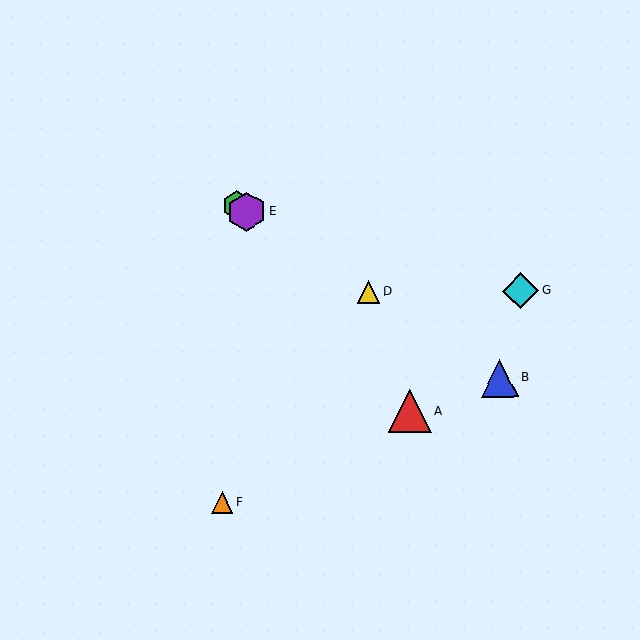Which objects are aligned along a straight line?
Objects B, C, D, E are aligned along a straight line.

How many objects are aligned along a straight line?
4 objects (B, C, D, E) are aligned along a straight line.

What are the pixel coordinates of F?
Object F is at (223, 502).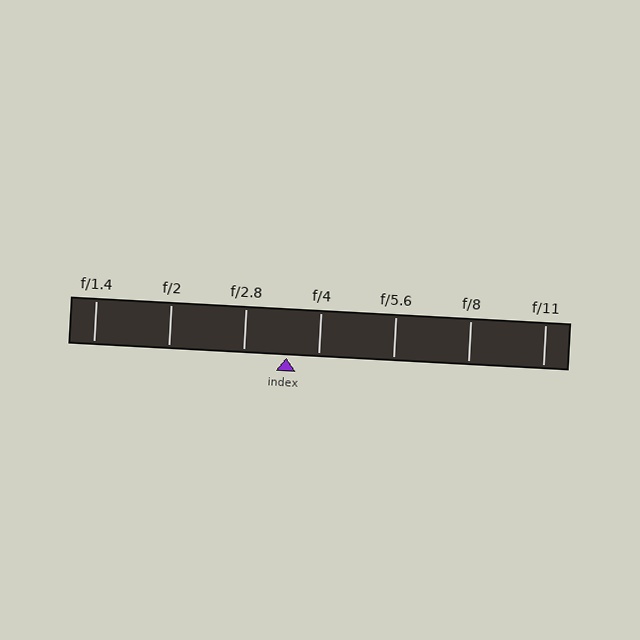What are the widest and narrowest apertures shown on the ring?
The widest aperture shown is f/1.4 and the narrowest is f/11.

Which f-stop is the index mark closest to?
The index mark is closest to f/4.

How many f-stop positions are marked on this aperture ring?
There are 7 f-stop positions marked.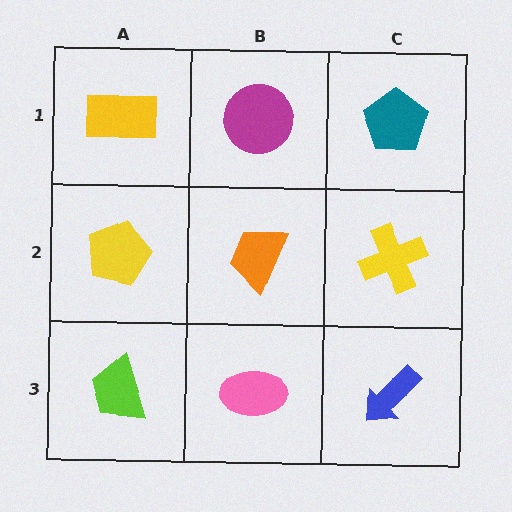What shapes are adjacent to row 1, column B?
An orange trapezoid (row 2, column B), a yellow rectangle (row 1, column A), a teal pentagon (row 1, column C).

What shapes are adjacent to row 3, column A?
A yellow pentagon (row 2, column A), a pink ellipse (row 3, column B).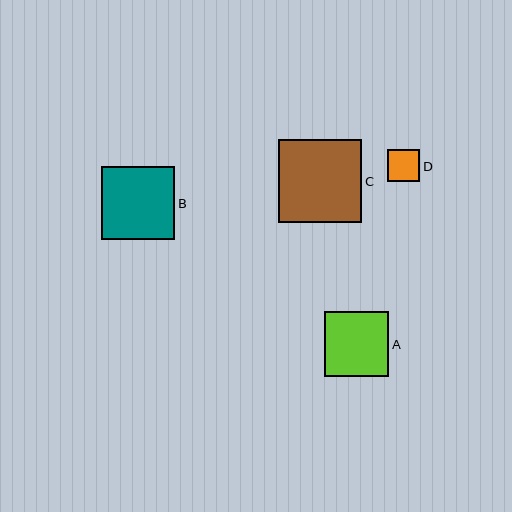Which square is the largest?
Square C is the largest with a size of approximately 83 pixels.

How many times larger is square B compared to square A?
Square B is approximately 1.1 times the size of square A.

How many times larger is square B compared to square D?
Square B is approximately 2.3 times the size of square D.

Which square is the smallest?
Square D is the smallest with a size of approximately 32 pixels.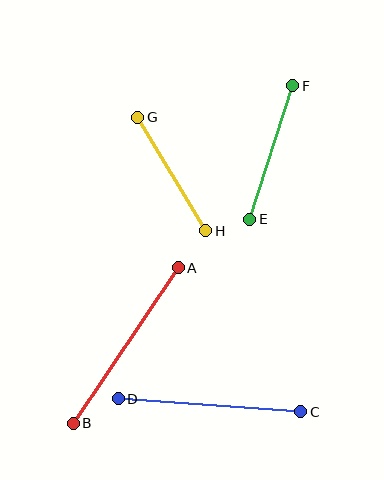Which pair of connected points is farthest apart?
Points A and B are farthest apart.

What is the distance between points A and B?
The distance is approximately 188 pixels.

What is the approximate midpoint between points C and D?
The midpoint is at approximately (209, 405) pixels.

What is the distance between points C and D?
The distance is approximately 183 pixels.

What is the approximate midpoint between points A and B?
The midpoint is at approximately (126, 345) pixels.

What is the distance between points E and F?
The distance is approximately 140 pixels.